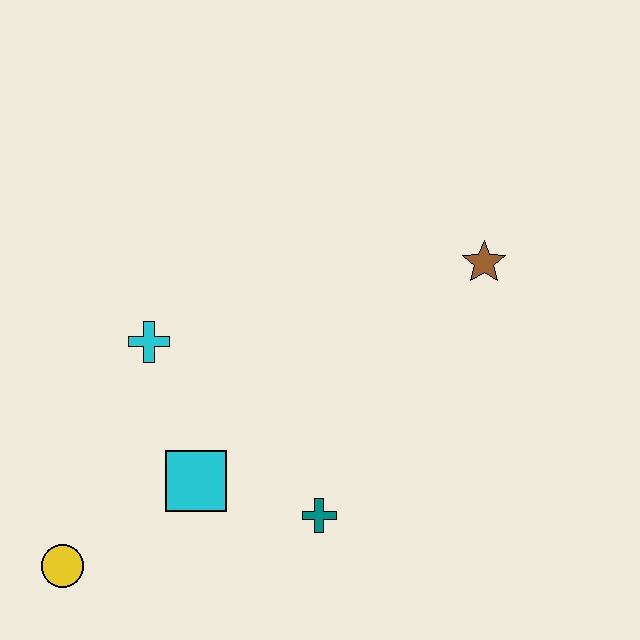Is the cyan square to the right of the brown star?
No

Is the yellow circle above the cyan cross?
No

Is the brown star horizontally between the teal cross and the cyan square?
No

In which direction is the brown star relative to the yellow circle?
The brown star is to the right of the yellow circle.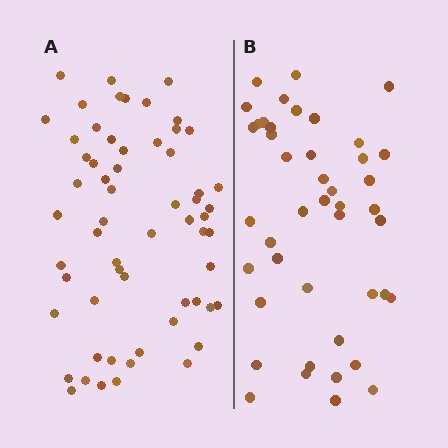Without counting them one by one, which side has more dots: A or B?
Region A (the left region) has more dots.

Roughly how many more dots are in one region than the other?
Region A has approximately 15 more dots than region B.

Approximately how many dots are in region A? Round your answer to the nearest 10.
About 60 dots.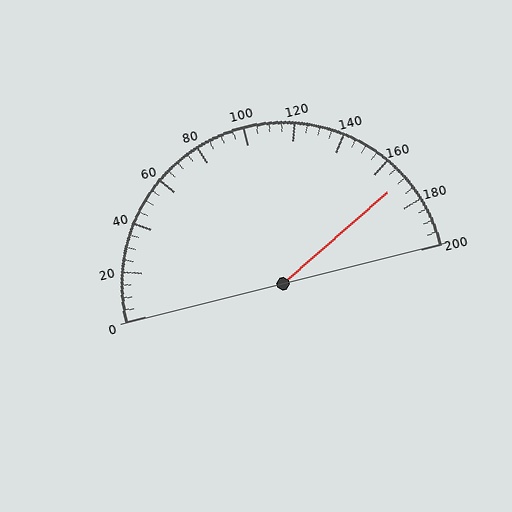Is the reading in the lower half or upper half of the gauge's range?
The reading is in the upper half of the range (0 to 200).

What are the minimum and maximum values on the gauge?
The gauge ranges from 0 to 200.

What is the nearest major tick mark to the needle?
The nearest major tick mark is 160.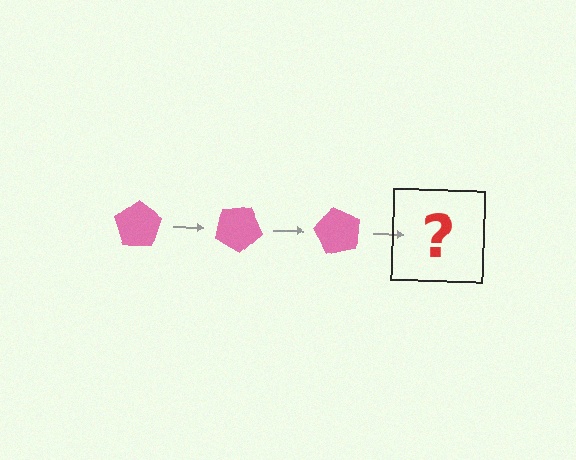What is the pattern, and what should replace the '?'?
The pattern is that the pentagon rotates 30 degrees each step. The '?' should be a pink pentagon rotated 90 degrees.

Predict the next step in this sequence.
The next step is a pink pentagon rotated 90 degrees.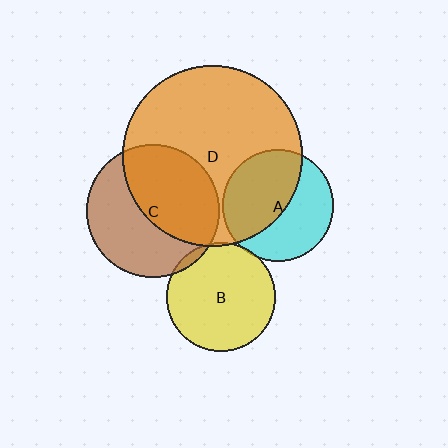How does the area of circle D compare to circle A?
Approximately 2.6 times.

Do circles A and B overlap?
Yes.